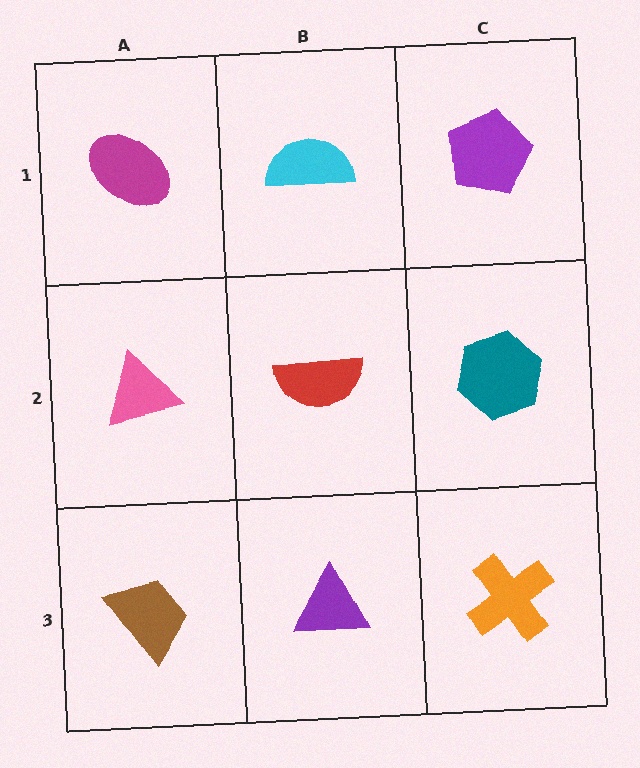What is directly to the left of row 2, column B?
A pink triangle.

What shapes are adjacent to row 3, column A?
A pink triangle (row 2, column A), a purple triangle (row 3, column B).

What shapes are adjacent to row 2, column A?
A magenta ellipse (row 1, column A), a brown trapezoid (row 3, column A), a red semicircle (row 2, column B).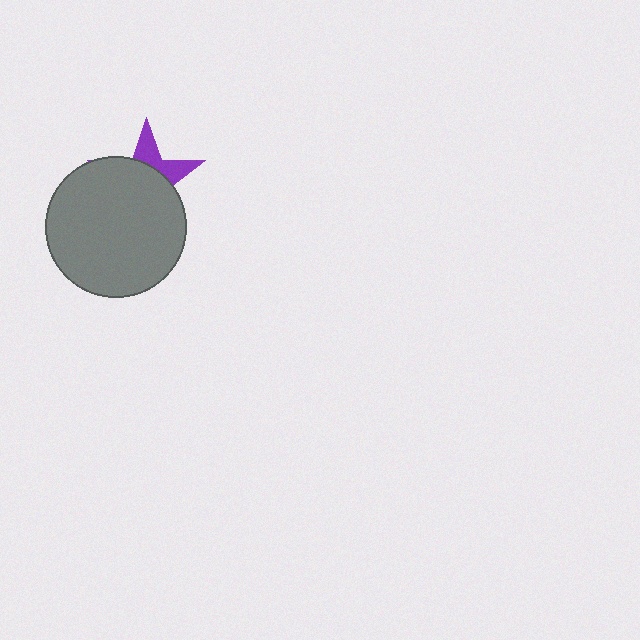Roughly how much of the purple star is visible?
A small part of it is visible (roughly 31%).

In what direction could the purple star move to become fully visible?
The purple star could move up. That would shift it out from behind the gray circle entirely.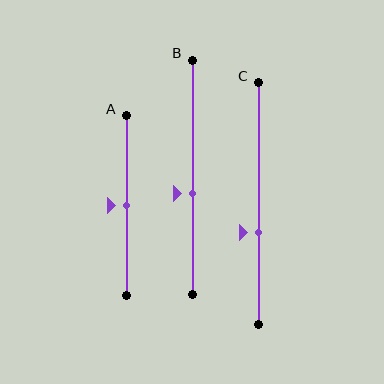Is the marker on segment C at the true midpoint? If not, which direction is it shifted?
No, the marker on segment C is shifted downward by about 12% of the segment length.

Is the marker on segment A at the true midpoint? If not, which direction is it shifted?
Yes, the marker on segment A is at the true midpoint.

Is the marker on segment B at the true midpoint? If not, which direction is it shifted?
No, the marker on segment B is shifted downward by about 7% of the segment length.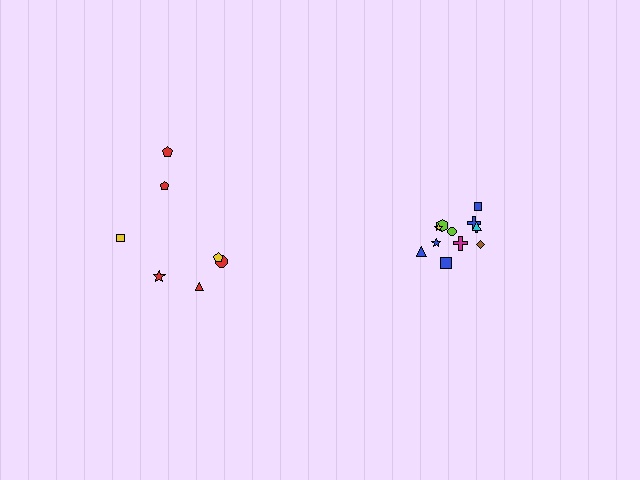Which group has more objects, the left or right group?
The right group.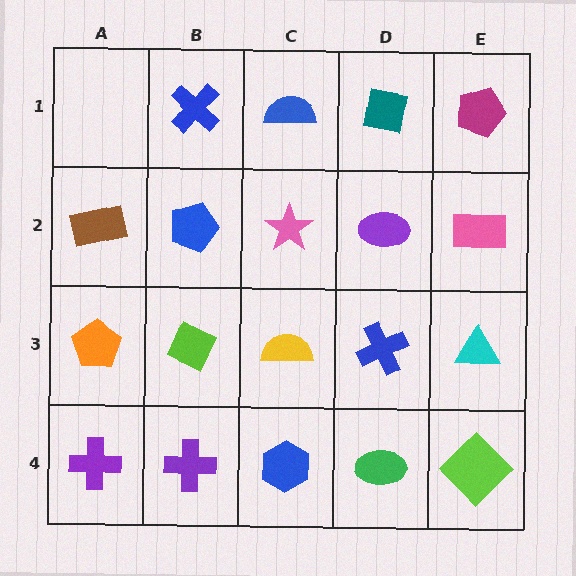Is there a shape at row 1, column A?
No, that cell is empty.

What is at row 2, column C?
A pink star.